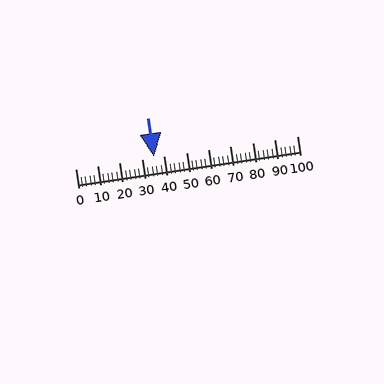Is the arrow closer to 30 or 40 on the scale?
The arrow is closer to 40.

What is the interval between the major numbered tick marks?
The major tick marks are spaced 10 units apart.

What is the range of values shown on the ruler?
The ruler shows values from 0 to 100.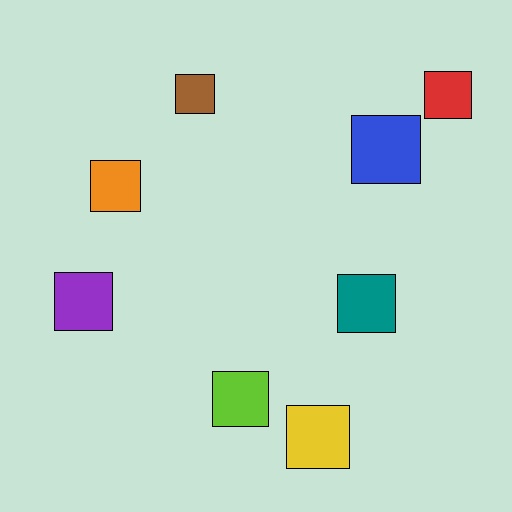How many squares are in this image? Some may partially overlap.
There are 8 squares.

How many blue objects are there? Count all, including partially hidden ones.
There is 1 blue object.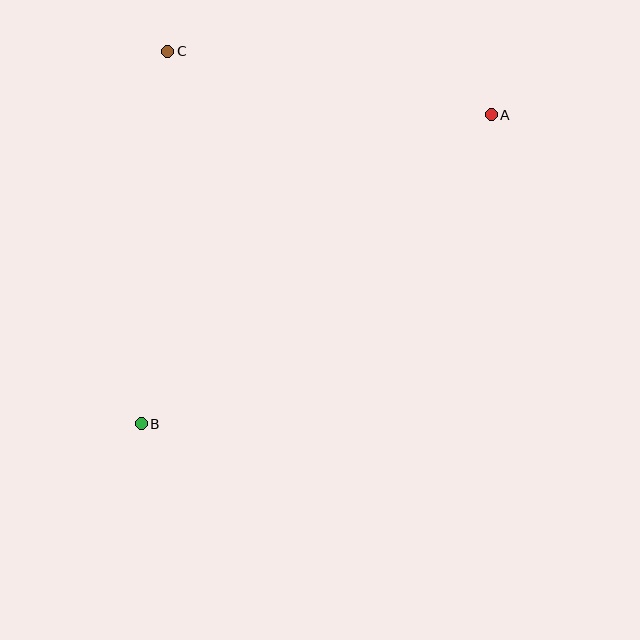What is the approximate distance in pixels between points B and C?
The distance between B and C is approximately 373 pixels.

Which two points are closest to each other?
Points A and C are closest to each other.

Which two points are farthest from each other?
Points A and B are farthest from each other.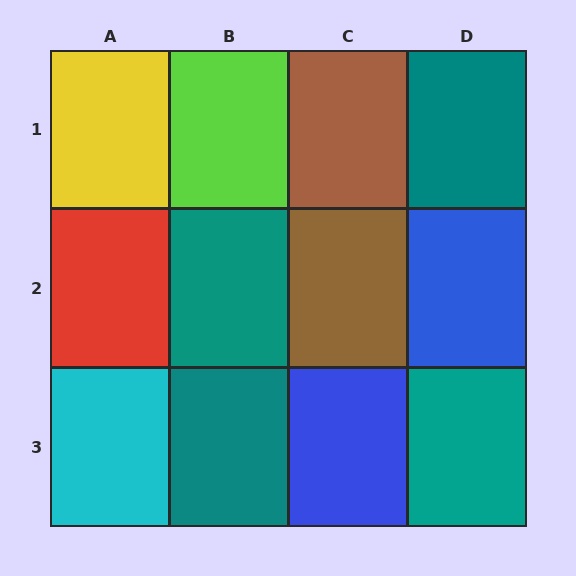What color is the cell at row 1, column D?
Teal.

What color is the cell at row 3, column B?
Teal.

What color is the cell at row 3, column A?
Cyan.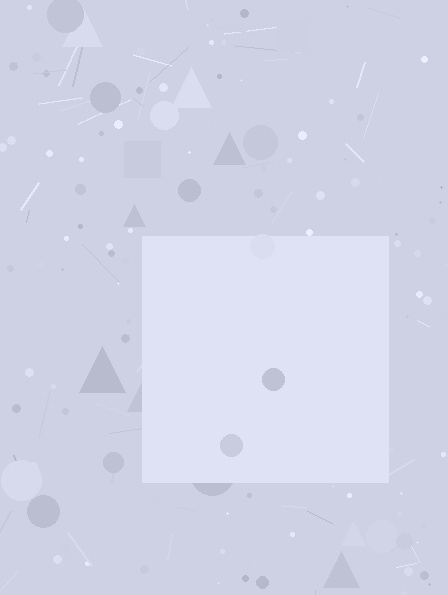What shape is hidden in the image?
A square is hidden in the image.